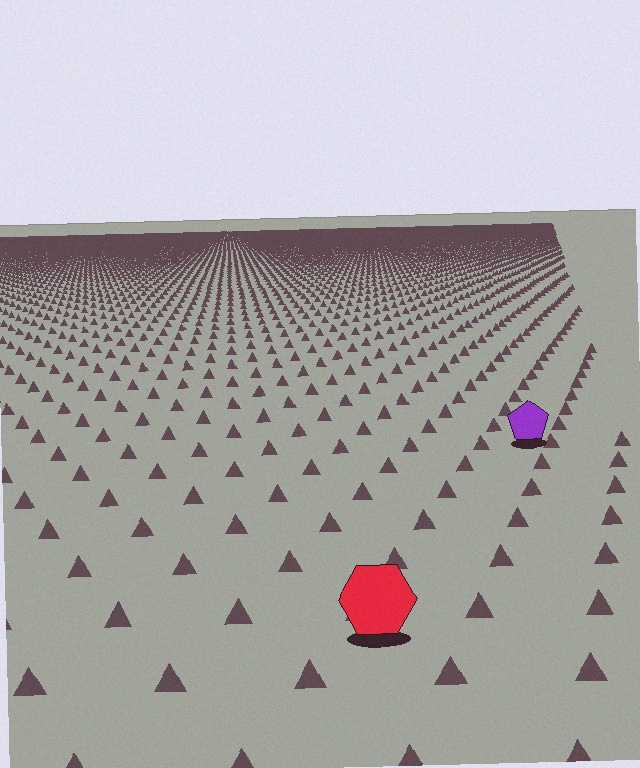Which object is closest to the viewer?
The red hexagon is closest. The texture marks near it are larger and more spread out.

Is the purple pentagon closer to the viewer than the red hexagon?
No. The red hexagon is closer — you can tell from the texture gradient: the ground texture is coarser near it.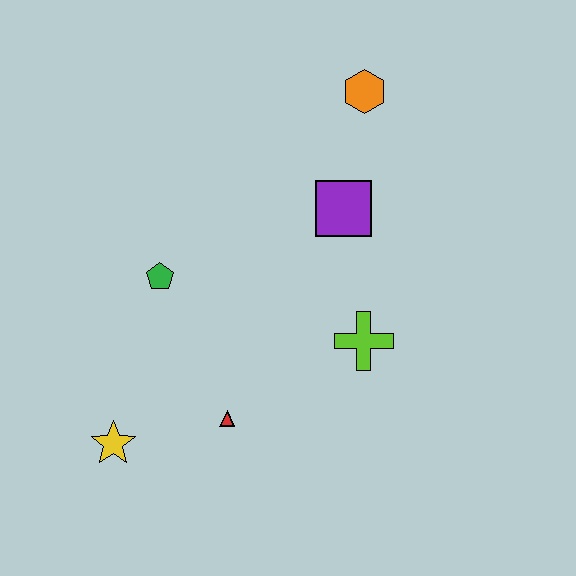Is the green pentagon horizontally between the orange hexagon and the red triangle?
No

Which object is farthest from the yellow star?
The orange hexagon is farthest from the yellow star.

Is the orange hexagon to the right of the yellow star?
Yes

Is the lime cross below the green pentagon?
Yes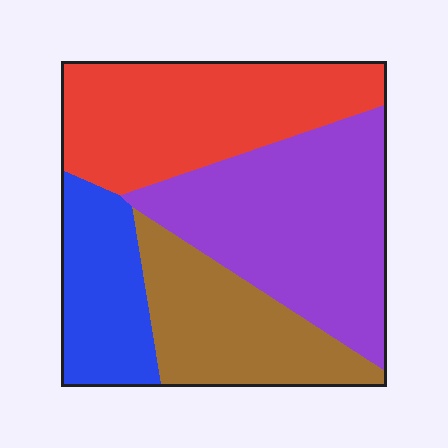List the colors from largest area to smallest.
From largest to smallest: purple, red, brown, blue.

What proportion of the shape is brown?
Brown takes up about one fifth (1/5) of the shape.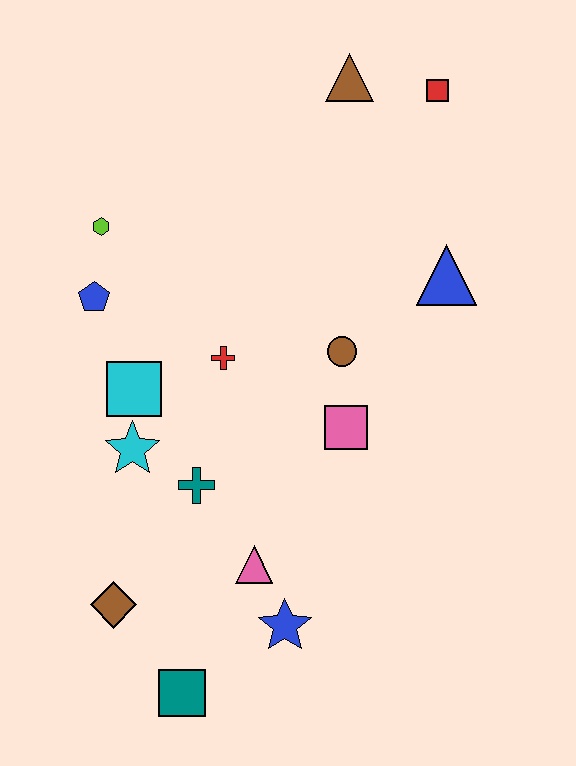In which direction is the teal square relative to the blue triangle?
The teal square is below the blue triangle.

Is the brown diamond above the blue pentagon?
No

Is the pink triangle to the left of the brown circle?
Yes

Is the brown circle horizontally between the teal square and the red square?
Yes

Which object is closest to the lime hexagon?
The blue pentagon is closest to the lime hexagon.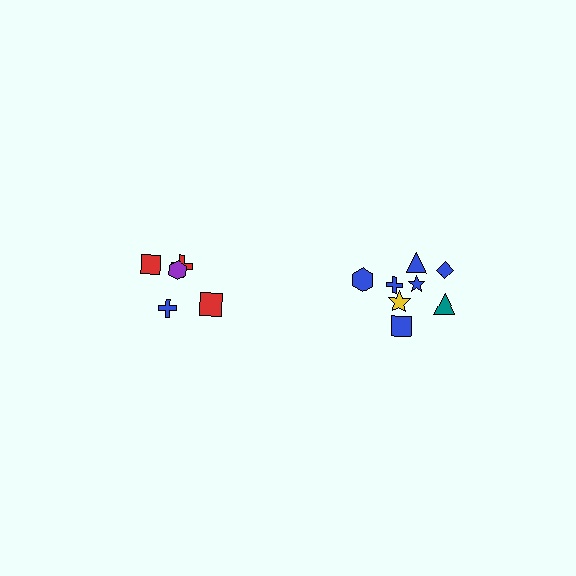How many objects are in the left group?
There are 5 objects.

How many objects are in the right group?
There are 8 objects.